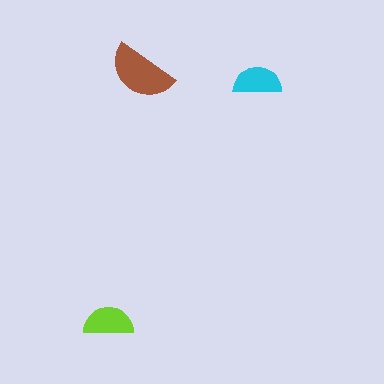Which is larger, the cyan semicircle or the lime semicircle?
The lime one.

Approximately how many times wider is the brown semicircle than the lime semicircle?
About 1.5 times wider.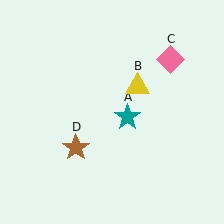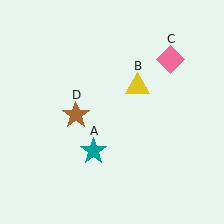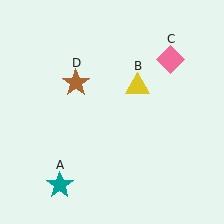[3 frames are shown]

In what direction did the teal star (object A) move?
The teal star (object A) moved down and to the left.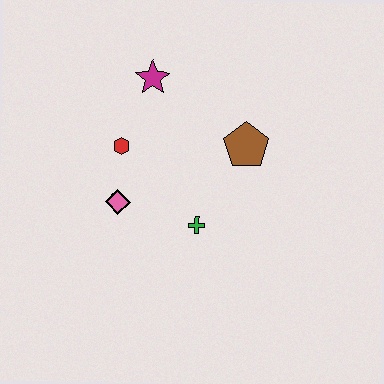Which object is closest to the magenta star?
The red hexagon is closest to the magenta star.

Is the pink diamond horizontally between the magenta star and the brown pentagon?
No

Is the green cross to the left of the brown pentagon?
Yes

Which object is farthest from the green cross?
The magenta star is farthest from the green cross.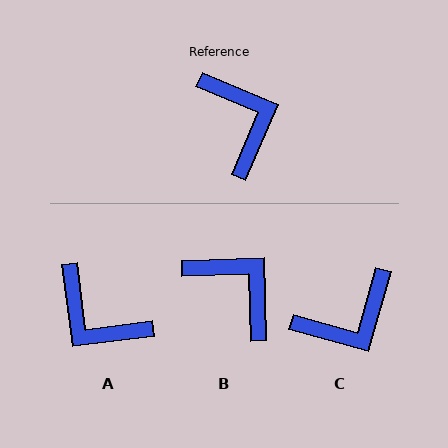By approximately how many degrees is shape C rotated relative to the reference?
Approximately 83 degrees clockwise.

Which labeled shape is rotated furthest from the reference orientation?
A, about 150 degrees away.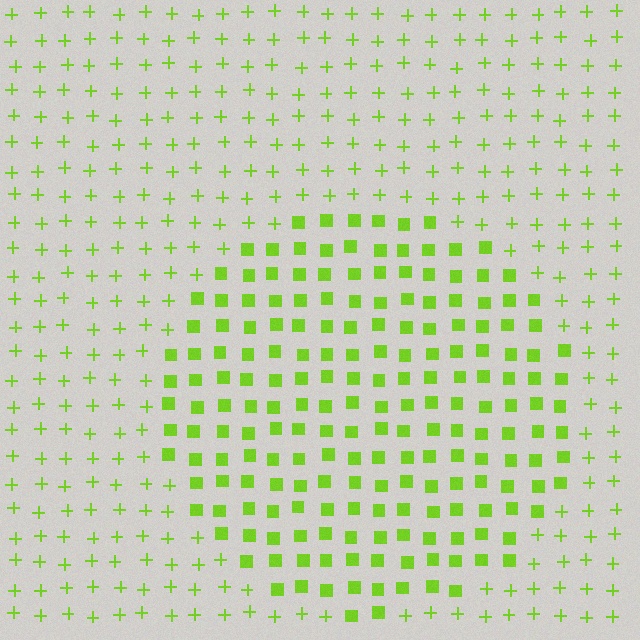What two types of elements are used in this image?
The image uses squares inside the circle region and plus signs outside it.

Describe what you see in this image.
The image is filled with small lime elements arranged in a uniform grid. A circle-shaped region contains squares, while the surrounding area contains plus signs. The boundary is defined purely by the change in element shape.